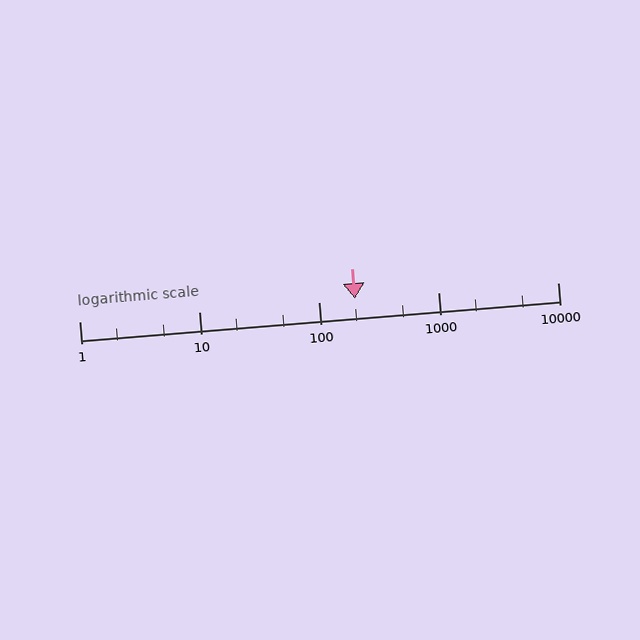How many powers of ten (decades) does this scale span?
The scale spans 4 decades, from 1 to 10000.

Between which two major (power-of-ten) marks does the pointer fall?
The pointer is between 100 and 1000.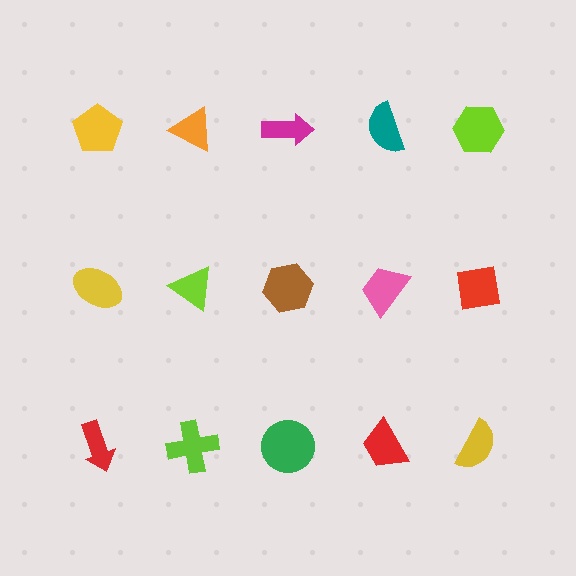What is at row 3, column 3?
A green circle.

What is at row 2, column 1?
A yellow ellipse.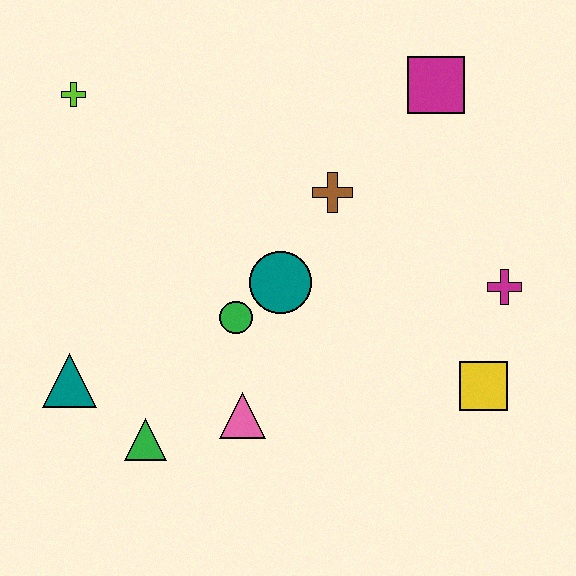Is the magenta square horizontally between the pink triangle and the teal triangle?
No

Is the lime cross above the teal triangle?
Yes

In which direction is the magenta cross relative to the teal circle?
The magenta cross is to the right of the teal circle.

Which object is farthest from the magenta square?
The teal triangle is farthest from the magenta square.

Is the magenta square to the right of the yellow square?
No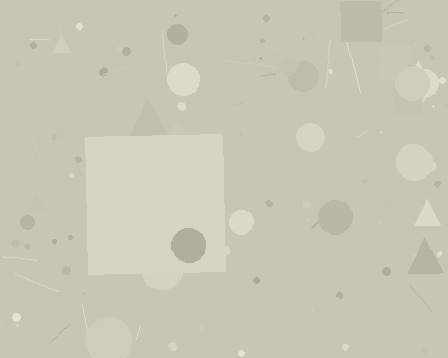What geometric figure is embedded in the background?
A square is embedded in the background.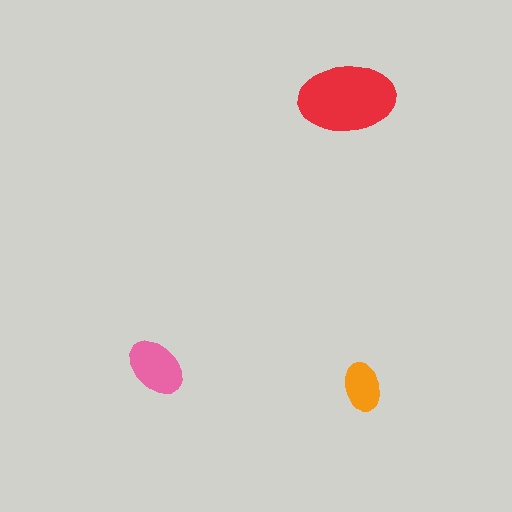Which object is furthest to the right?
The orange ellipse is rightmost.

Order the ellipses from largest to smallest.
the red one, the pink one, the orange one.